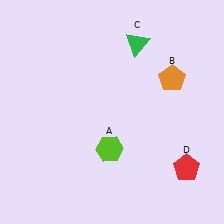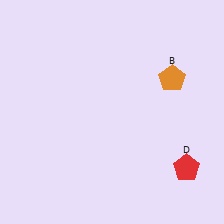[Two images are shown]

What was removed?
The lime hexagon (A), the green triangle (C) were removed in Image 2.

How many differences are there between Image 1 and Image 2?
There are 2 differences between the two images.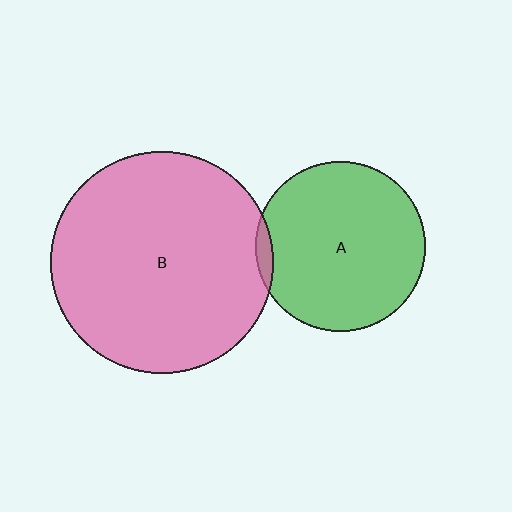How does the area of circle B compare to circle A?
Approximately 1.7 times.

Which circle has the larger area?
Circle B (pink).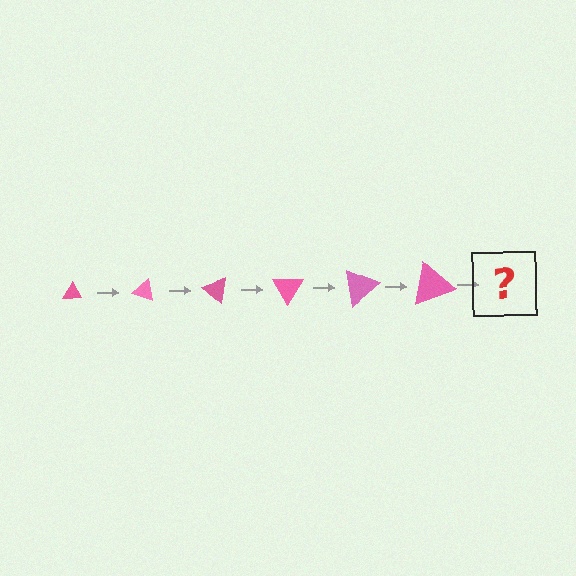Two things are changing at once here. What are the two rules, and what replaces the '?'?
The two rules are that the triangle grows larger each step and it rotates 20 degrees each step. The '?' should be a triangle, larger than the previous one and rotated 120 degrees from the start.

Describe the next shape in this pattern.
It should be a triangle, larger than the previous one and rotated 120 degrees from the start.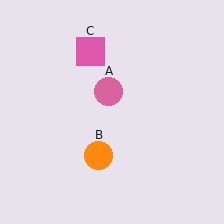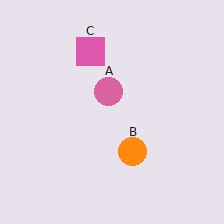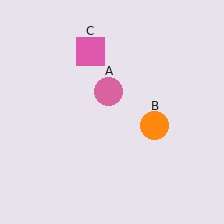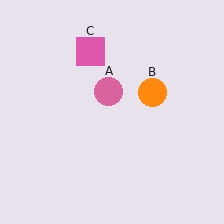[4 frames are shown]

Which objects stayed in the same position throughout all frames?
Pink circle (object A) and pink square (object C) remained stationary.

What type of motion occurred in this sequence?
The orange circle (object B) rotated counterclockwise around the center of the scene.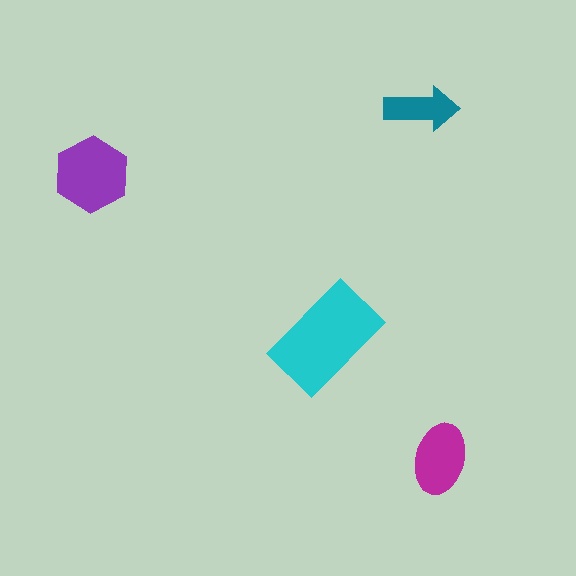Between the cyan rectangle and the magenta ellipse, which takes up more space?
The cyan rectangle.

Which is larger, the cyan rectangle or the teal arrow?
The cyan rectangle.